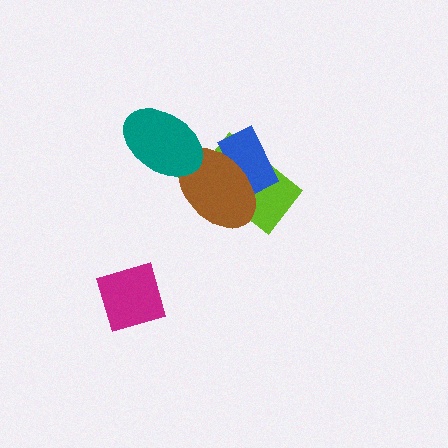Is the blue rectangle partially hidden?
Yes, it is partially covered by another shape.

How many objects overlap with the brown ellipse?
3 objects overlap with the brown ellipse.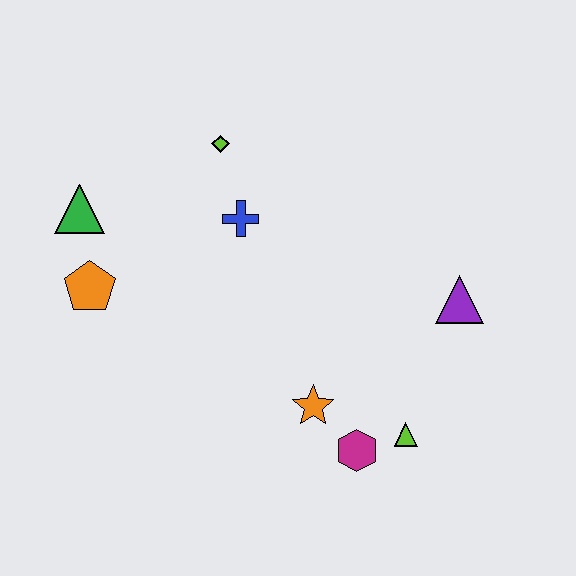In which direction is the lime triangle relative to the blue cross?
The lime triangle is below the blue cross.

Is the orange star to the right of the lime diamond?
Yes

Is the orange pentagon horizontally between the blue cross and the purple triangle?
No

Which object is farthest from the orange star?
The green triangle is farthest from the orange star.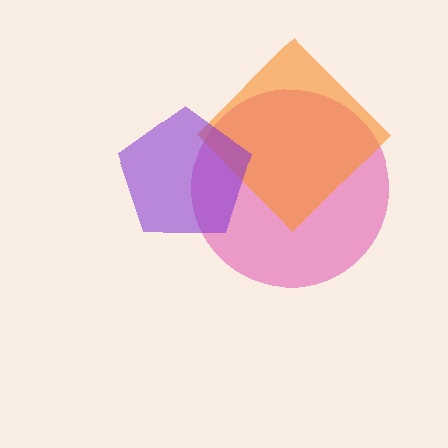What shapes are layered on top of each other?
The layered shapes are: a pink circle, an orange diamond, a purple pentagon.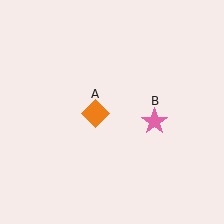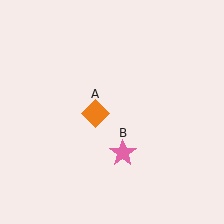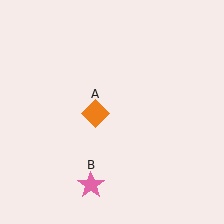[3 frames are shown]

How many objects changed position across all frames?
1 object changed position: pink star (object B).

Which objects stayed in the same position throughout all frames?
Orange diamond (object A) remained stationary.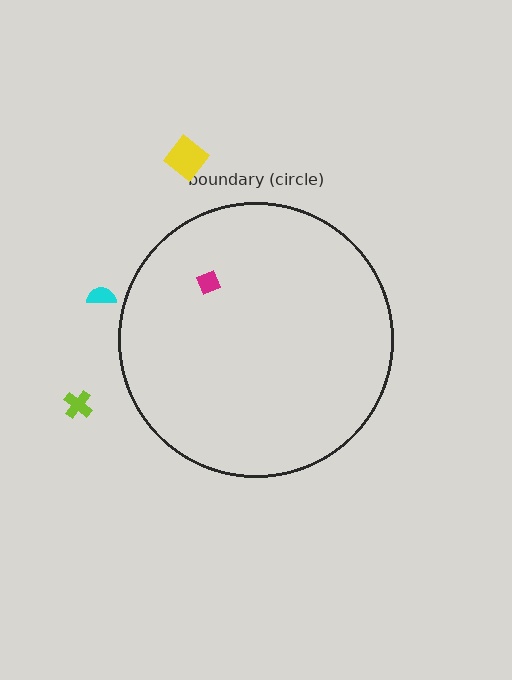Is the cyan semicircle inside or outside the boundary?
Outside.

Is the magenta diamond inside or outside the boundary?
Inside.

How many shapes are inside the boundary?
1 inside, 3 outside.